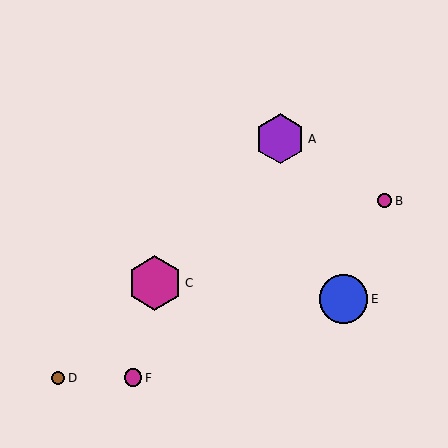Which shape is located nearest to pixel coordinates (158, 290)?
The magenta hexagon (labeled C) at (155, 283) is nearest to that location.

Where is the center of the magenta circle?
The center of the magenta circle is at (133, 378).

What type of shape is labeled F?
Shape F is a magenta circle.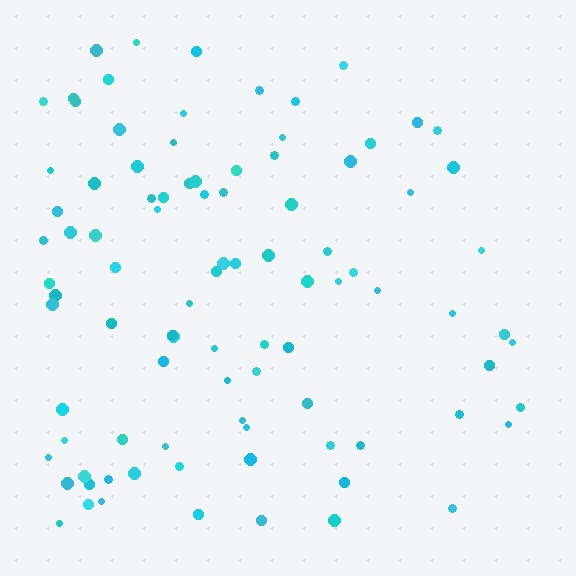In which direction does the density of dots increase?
From right to left, with the left side densest.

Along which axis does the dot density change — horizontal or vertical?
Horizontal.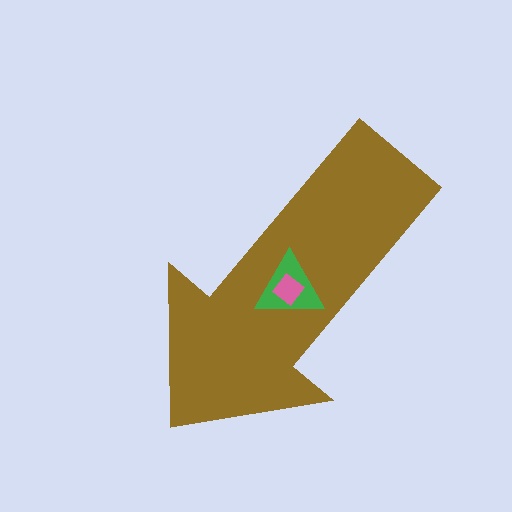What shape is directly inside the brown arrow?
The green triangle.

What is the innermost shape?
The pink diamond.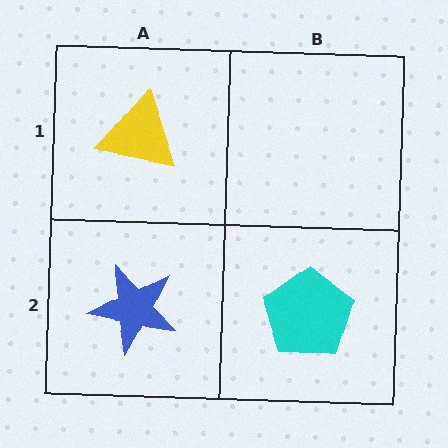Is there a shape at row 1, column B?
No, that cell is empty.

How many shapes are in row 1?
1 shape.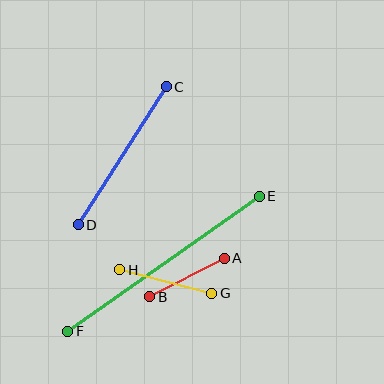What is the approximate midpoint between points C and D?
The midpoint is at approximately (122, 156) pixels.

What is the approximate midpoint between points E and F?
The midpoint is at approximately (164, 264) pixels.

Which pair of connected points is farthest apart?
Points E and F are farthest apart.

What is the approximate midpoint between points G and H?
The midpoint is at approximately (166, 282) pixels.